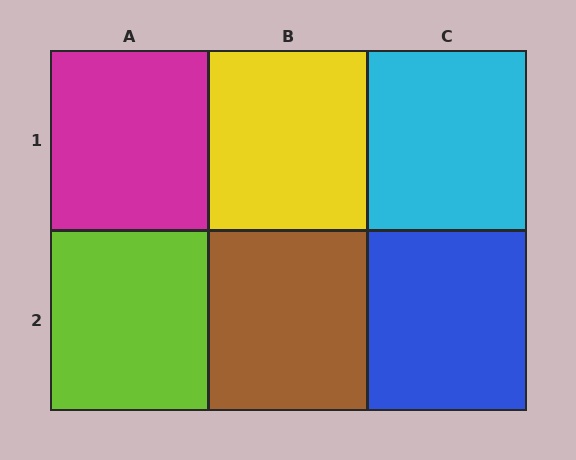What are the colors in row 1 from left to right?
Magenta, yellow, cyan.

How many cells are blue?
1 cell is blue.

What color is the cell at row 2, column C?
Blue.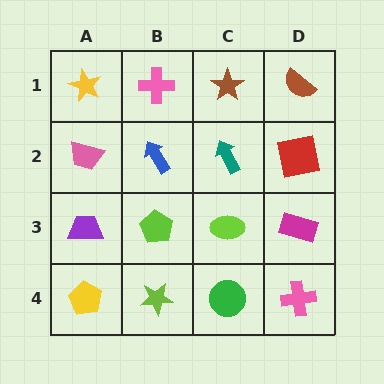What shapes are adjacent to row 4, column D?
A magenta rectangle (row 3, column D), a green circle (row 4, column C).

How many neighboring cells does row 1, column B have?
3.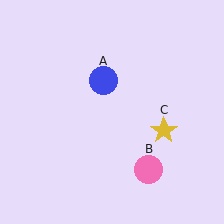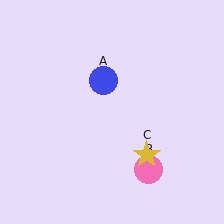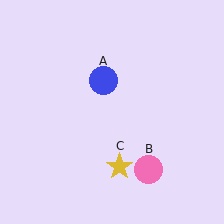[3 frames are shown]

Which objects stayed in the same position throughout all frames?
Blue circle (object A) and pink circle (object B) remained stationary.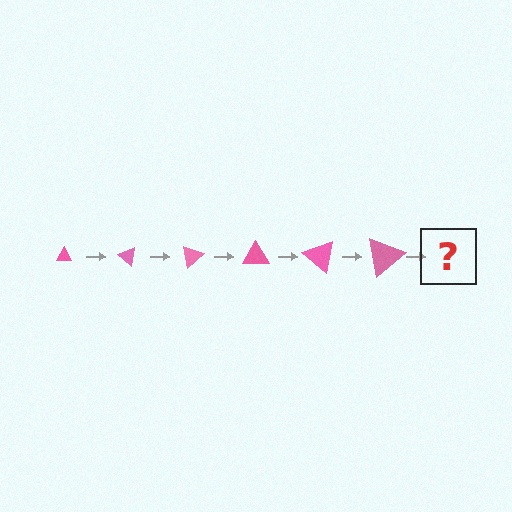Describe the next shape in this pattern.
It should be a triangle, larger than the previous one and rotated 240 degrees from the start.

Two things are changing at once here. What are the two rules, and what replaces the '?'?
The two rules are that the triangle grows larger each step and it rotates 40 degrees each step. The '?' should be a triangle, larger than the previous one and rotated 240 degrees from the start.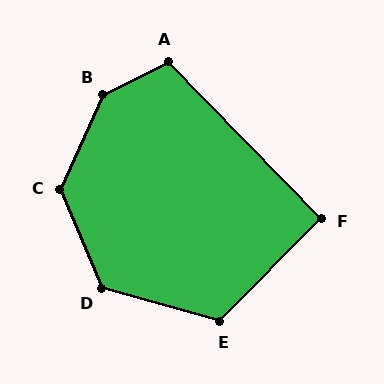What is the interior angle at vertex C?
Approximately 133 degrees (obtuse).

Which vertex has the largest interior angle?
B, at approximately 141 degrees.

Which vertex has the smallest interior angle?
F, at approximately 91 degrees.